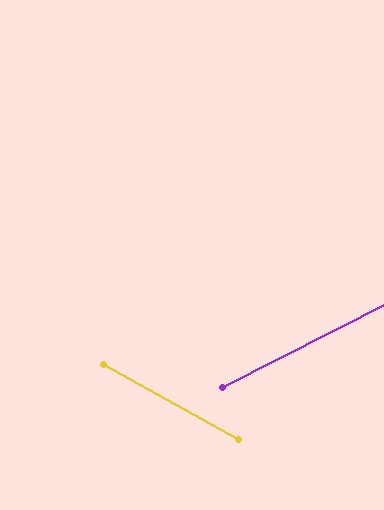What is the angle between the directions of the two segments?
Approximately 56 degrees.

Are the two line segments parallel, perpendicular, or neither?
Neither parallel nor perpendicular — they differ by about 56°.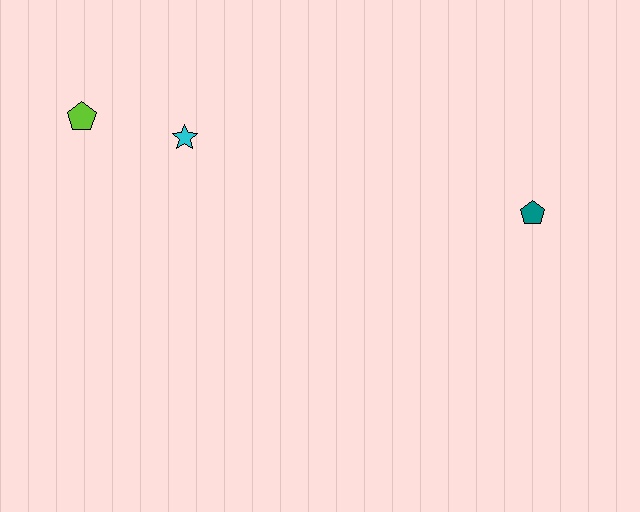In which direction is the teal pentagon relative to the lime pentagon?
The teal pentagon is to the right of the lime pentagon.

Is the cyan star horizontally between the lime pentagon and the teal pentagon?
Yes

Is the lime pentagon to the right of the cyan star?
No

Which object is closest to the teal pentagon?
The cyan star is closest to the teal pentagon.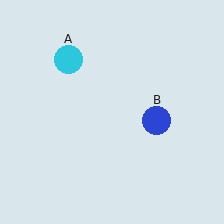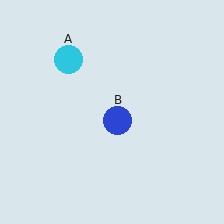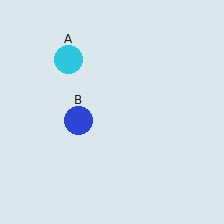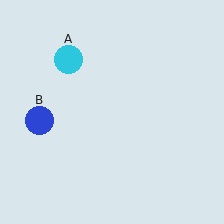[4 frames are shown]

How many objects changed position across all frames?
1 object changed position: blue circle (object B).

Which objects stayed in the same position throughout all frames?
Cyan circle (object A) remained stationary.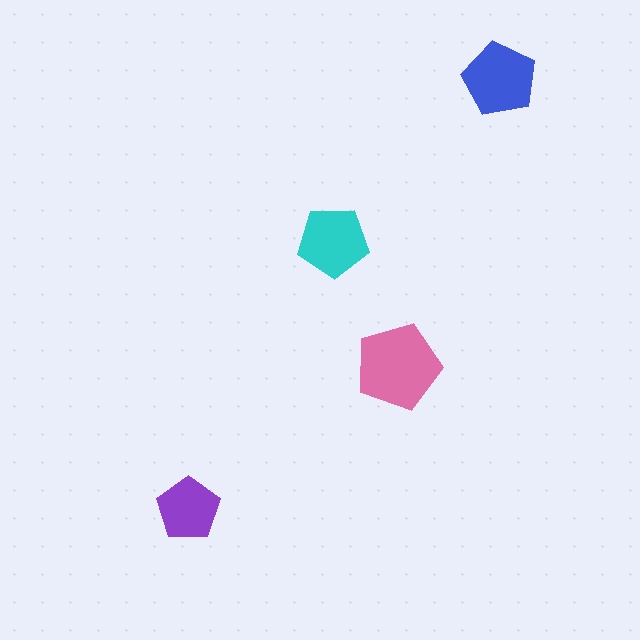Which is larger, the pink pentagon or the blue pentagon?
The pink one.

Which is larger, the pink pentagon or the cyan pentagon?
The pink one.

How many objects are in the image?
There are 4 objects in the image.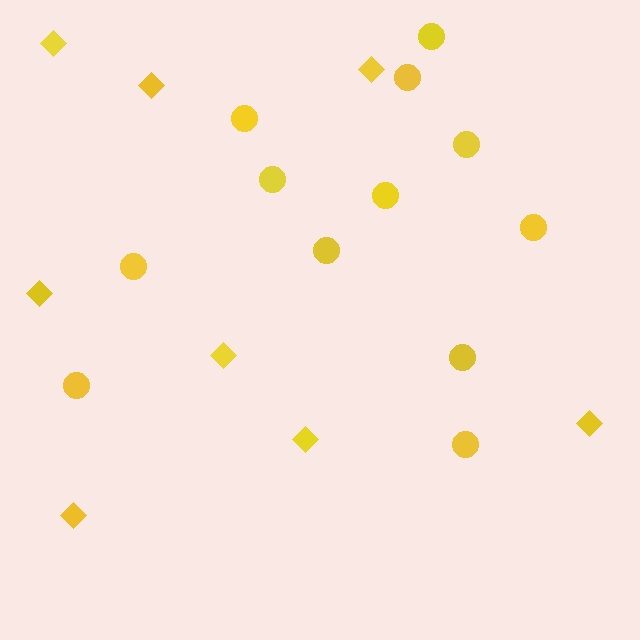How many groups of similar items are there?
There are 2 groups: one group of diamonds (8) and one group of circles (12).